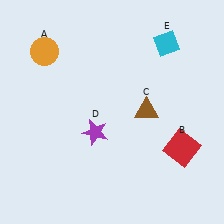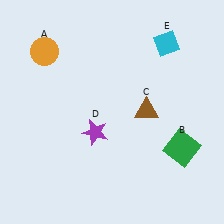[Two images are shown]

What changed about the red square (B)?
In Image 1, B is red. In Image 2, it changed to green.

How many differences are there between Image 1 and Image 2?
There is 1 difference between the two images.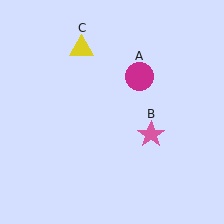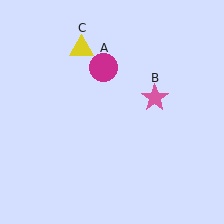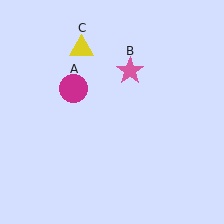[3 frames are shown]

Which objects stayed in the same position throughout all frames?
Yellow triangle (object C) remained stationary.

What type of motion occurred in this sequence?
The magenta circle (object A), pink star (object B) rotated counterclockwise around the center of the scene.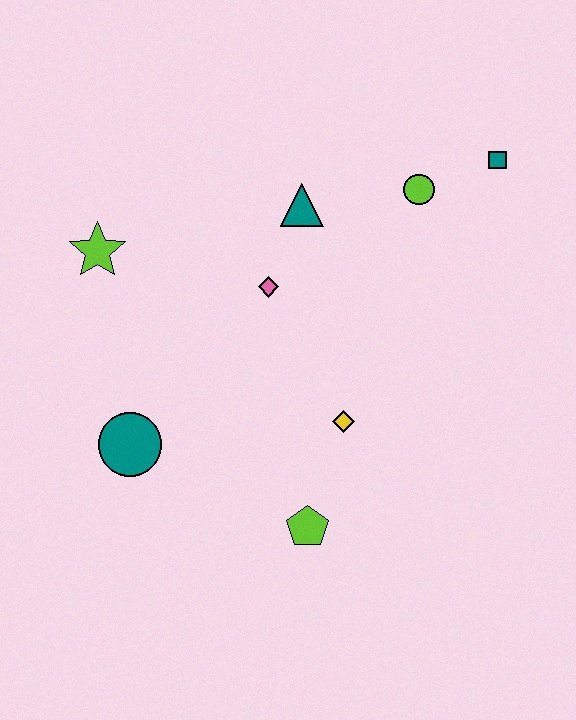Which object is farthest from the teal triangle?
The lime pentagon is farthest from the teal triangle.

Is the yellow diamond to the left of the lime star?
No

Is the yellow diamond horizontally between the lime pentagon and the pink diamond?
No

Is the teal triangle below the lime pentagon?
No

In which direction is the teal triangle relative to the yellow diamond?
The teal triangle is above the yellow diamond.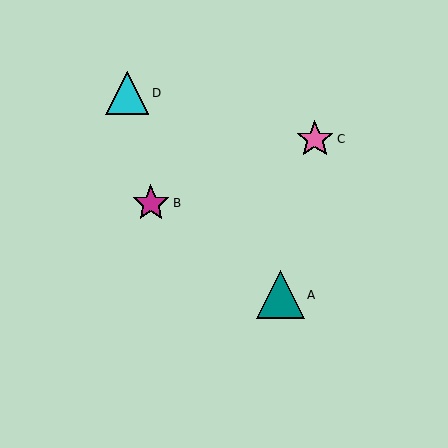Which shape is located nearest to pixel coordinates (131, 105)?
The cyan triangle (labeled D) at (127, 93) is nearest to that location.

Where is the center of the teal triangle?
The center of the teal triangle is at (280, 295).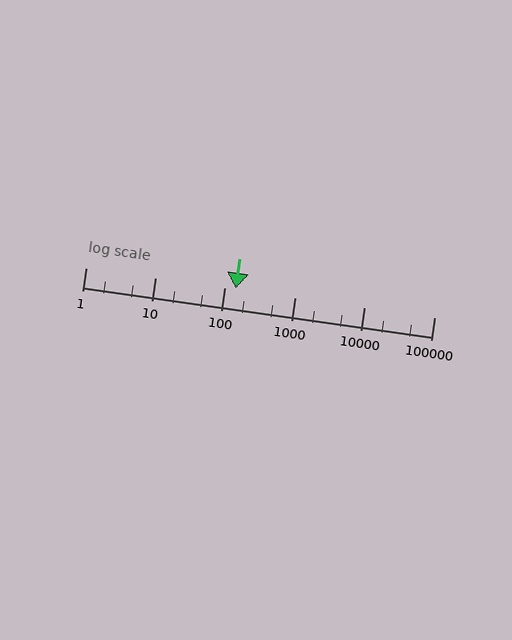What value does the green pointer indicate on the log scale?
The pointer indicates approximately 140.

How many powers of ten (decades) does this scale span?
The scale spans 5 decades, from 1 to 100000.